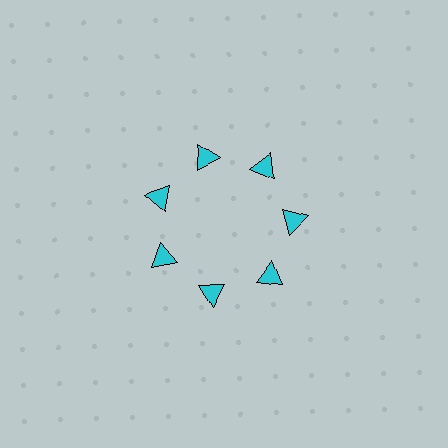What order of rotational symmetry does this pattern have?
This pattern has 7-fold rotational symmetry.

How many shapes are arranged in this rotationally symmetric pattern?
There are 7 shapes, arranged in 7 groups of 1.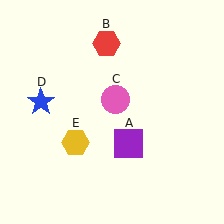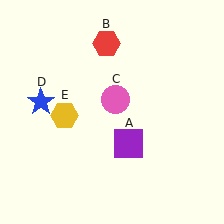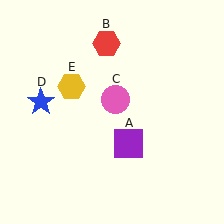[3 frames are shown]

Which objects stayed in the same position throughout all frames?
Purple square (object A) and red hexagon (object B) and pink circle (object C) and blue star (object D) remained stationary.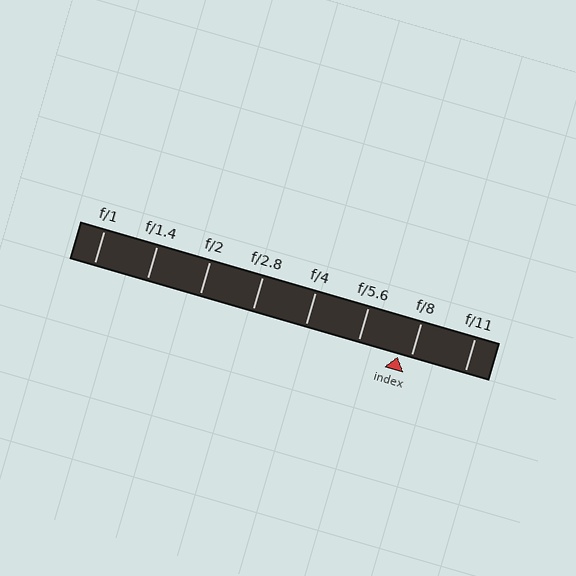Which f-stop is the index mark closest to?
The index mark is closest to f/8.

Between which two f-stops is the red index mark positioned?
The index mark is between f/5.6 and f/8.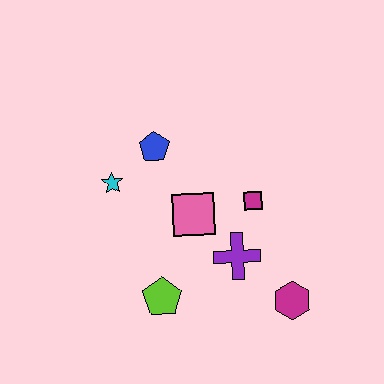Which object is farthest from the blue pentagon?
The magenta hexagon is farthest from the blue pentagon.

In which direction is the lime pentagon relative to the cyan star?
The lime pentagon is below the cyan star.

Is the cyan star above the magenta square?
Yes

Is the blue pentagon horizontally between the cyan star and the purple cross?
Yes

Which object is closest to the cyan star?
The blue pentagon is closest to the cyan star.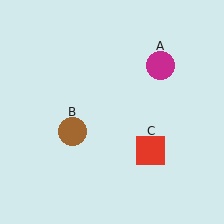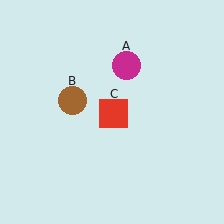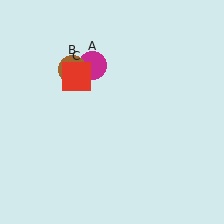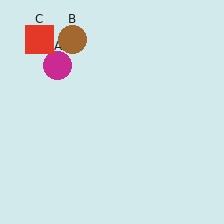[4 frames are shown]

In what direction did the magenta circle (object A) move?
The magenta circle (object A) moved left.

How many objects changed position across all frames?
3 objects changed position: magenta circle (object A), brown circle (object B), red square (object C).